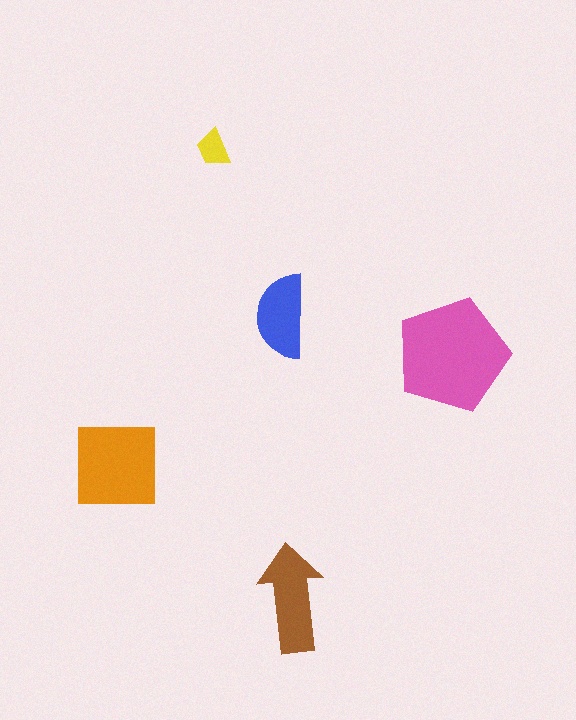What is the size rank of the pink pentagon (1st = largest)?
1st.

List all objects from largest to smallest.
The pink pentagon, the orange square, the brown arrow, the blue semicircle, the yellow trapezoid.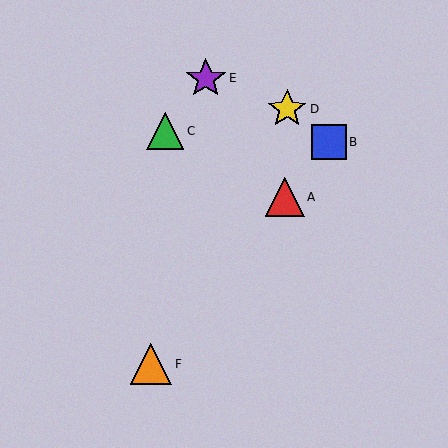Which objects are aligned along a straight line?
Objects A, B, F are aligned along a straight line.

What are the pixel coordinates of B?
Object B is at (329, 142).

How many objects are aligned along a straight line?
3 objects (A, B, F) are aligned along a straight line.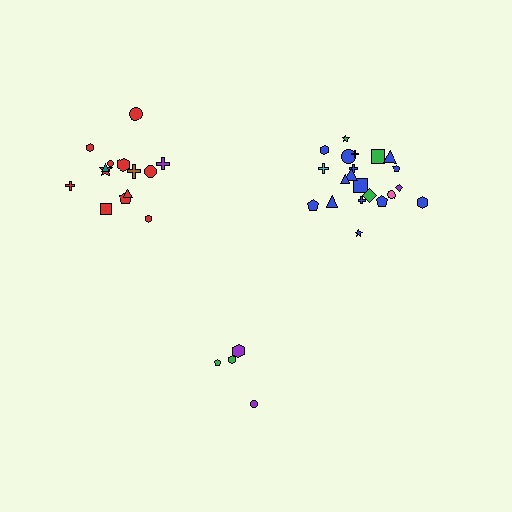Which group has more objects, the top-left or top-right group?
The top-right group.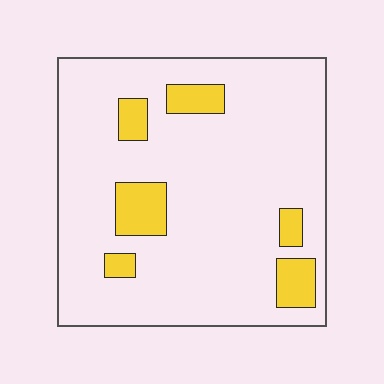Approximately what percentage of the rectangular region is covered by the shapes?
Approximately 15%.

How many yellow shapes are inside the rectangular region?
6.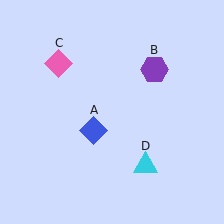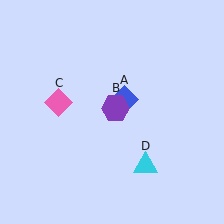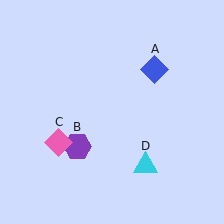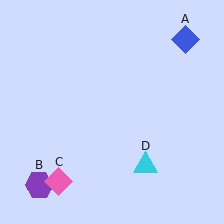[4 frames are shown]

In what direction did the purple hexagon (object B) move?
The purple hexagon (object B) moved down and to the left.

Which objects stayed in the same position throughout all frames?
Cyan triangle (object D) remained stationary.